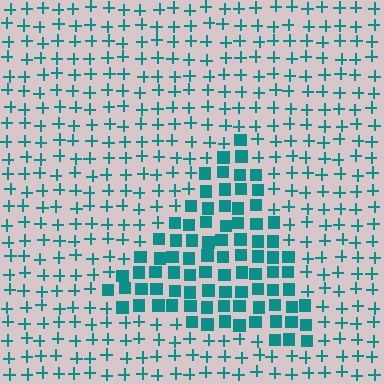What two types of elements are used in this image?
The image uses squares inside the triangle region and plus signs outside it.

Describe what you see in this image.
The image is filled with small teal elements arranged in a uniform grid. A triangle-shaped region contains squares, while the surrounding area contains plus signs. The boundary is defined purely by the change in element shape.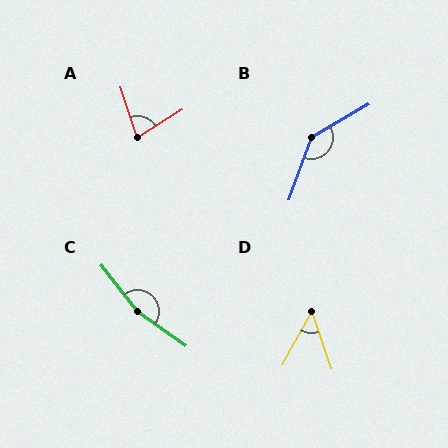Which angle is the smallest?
D, at approximately 48 degrees.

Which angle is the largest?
C, at approximately 164 degrees.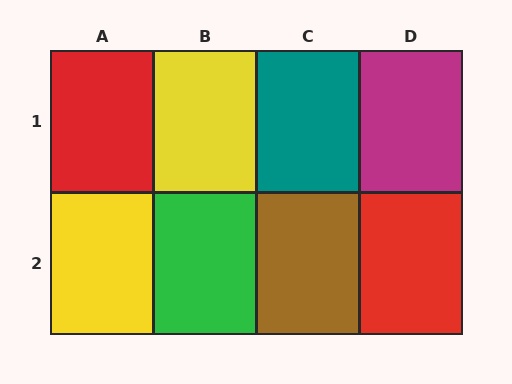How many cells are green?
1 cell is green.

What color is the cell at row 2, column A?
Yellow.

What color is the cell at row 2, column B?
Green.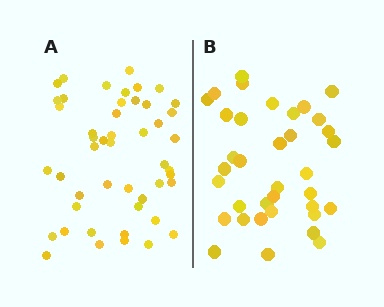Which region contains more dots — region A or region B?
Region A (the left region) has more dots.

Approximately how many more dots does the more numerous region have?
Region A has roughly 12 or so more dots than region B.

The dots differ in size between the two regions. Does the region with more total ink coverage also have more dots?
No. Region B has more total ink coverage because its dots are larger, but region A actually contains more individual dots. Total area can be misleading — the number of items is what matters here.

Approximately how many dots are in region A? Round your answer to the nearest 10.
About 50 dots. (The exact count is 48, which rounds to 50.)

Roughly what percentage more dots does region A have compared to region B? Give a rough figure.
About 35% more.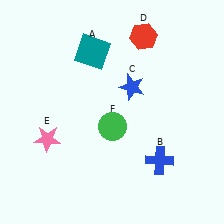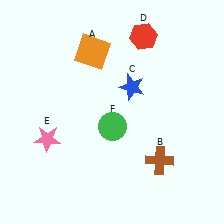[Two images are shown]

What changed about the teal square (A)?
In Image 1, A is teal. In Image 2, it changed to orange.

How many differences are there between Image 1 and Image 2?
There are 2 differences between the two images.